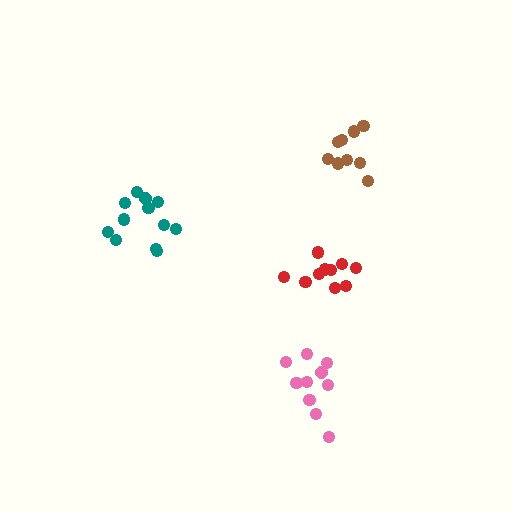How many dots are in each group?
Group 1: 9 dots, Group 2: 12 dots, Group 3: 10 dots, Group 4: 10 dots (41 total).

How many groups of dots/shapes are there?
There are 4 groups.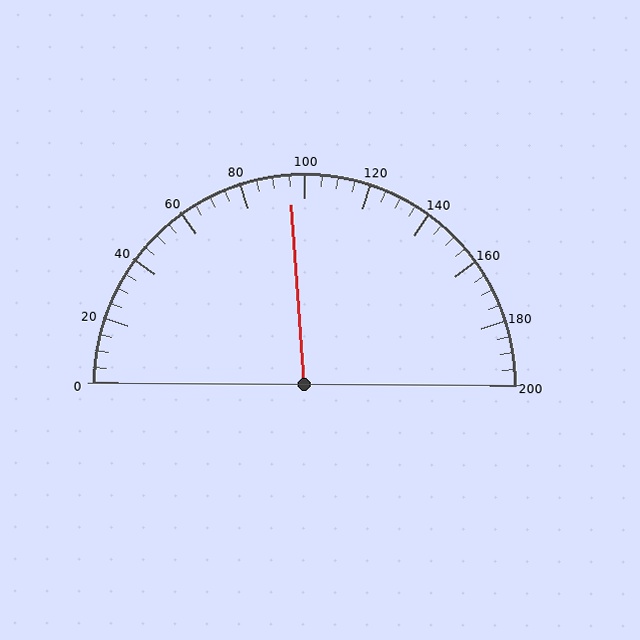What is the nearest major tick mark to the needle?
The nearest major tick mark is 100.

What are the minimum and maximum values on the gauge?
The gauge ranges from 0 to 200.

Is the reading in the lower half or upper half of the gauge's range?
The reading is in the lower half of the range (0 to 200).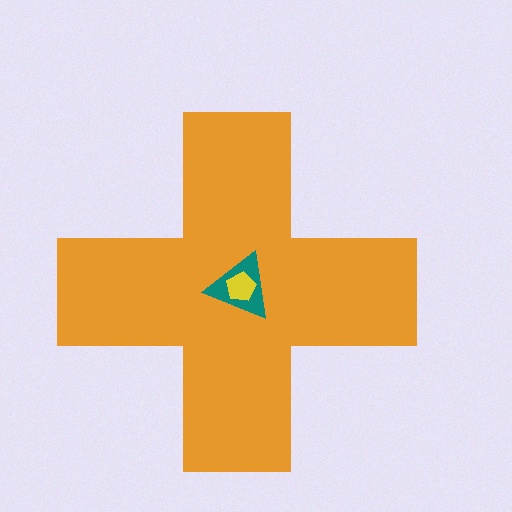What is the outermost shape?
The orange cross.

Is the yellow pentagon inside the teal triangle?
Yes.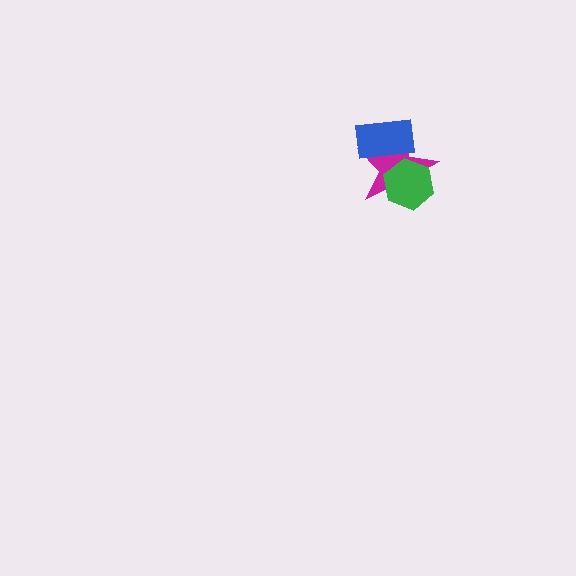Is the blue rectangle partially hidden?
No, no other shape covers it.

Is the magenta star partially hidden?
Yes, it is partially covered by another shape.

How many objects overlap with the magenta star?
2 objects overlap with the magenta star.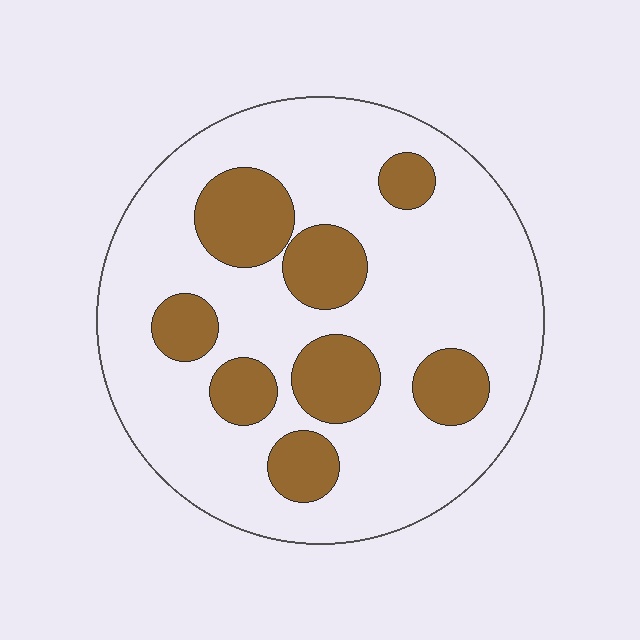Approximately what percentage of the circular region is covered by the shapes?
Approximately 25%.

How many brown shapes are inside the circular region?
8.